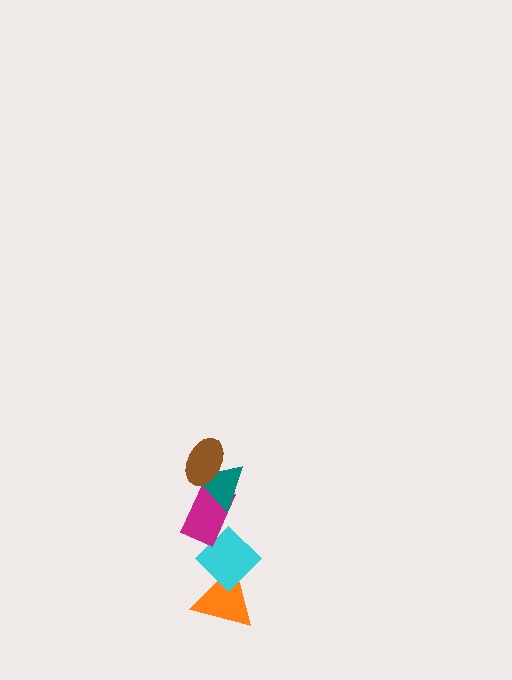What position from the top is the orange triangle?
The orange triangle is 5th from the top.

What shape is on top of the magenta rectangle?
The teal triangle is on top of the magenta rectangle.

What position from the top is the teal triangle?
The teal triangle is 2nd from the top.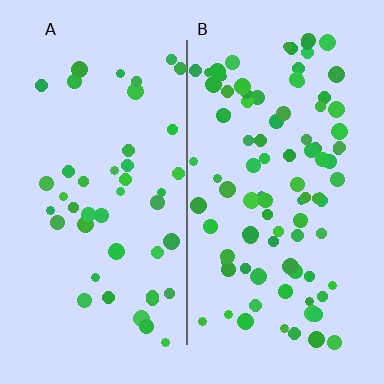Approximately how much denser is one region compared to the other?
Approximately 2.0× — region B over region A.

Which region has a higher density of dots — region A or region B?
B (the right).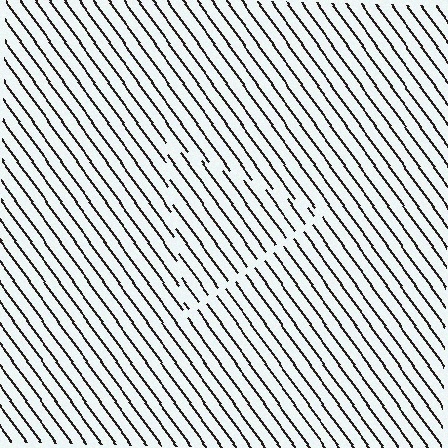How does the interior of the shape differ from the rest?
The interior of the shape contains the same grating, shifted by half a period — the contour is defined by the phase discontinuity where line-ends from the inner and outer gratings abut.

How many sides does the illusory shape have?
3 sides — the line-ends trace a triangle.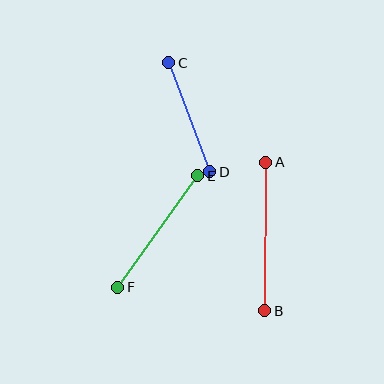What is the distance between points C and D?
The distance is approximately 117 pixels.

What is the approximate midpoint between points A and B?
The midpoint is at approximately (265, 236) pixels.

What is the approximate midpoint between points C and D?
The midpoint is at approximately (189, 117) pixels.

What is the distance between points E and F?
The distance is approximately 137 pixels.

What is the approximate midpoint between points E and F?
The midpoint is at approximately (158, 231) pixels.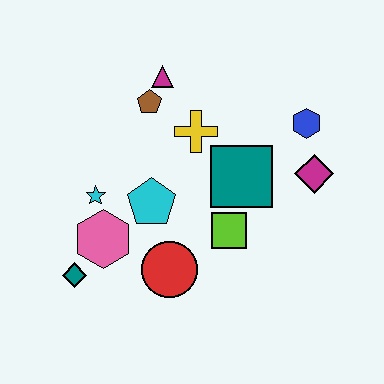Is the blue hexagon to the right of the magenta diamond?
No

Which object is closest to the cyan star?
The pink hexagon is closest to the cyan star.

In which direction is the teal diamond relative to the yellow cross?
The teal diamond is below the yellow cross.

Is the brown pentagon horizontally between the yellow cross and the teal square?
No